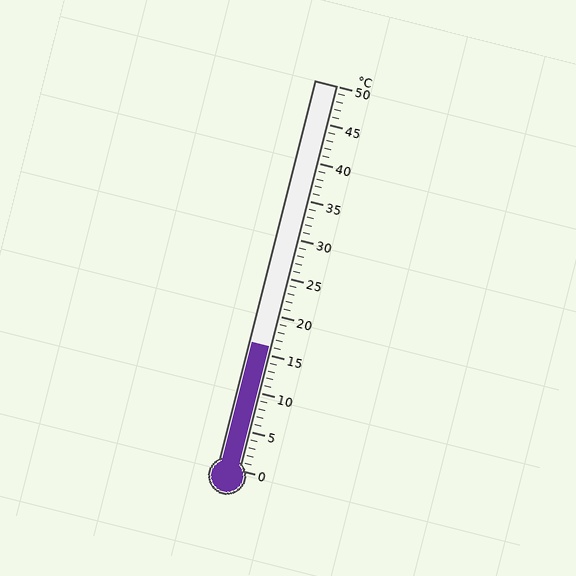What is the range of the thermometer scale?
The thermometer scale ranges from 0°C to 50°C.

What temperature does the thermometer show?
The thermometer shows approximately 16°C.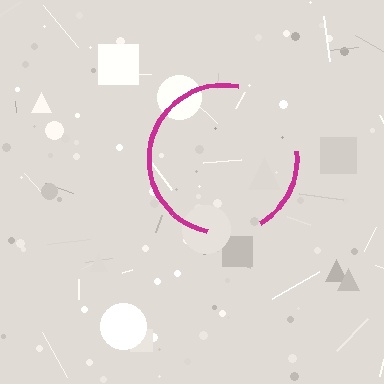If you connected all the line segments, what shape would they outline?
They would outline a circle.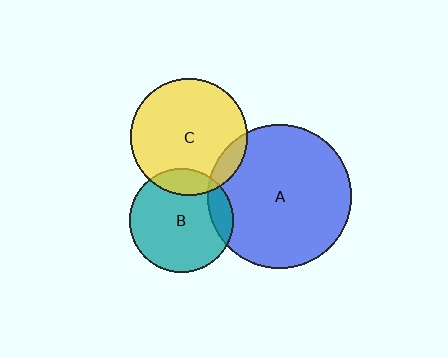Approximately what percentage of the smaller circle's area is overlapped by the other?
Approximately 10%.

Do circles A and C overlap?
Yes.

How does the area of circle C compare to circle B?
Approximately 1.3 times.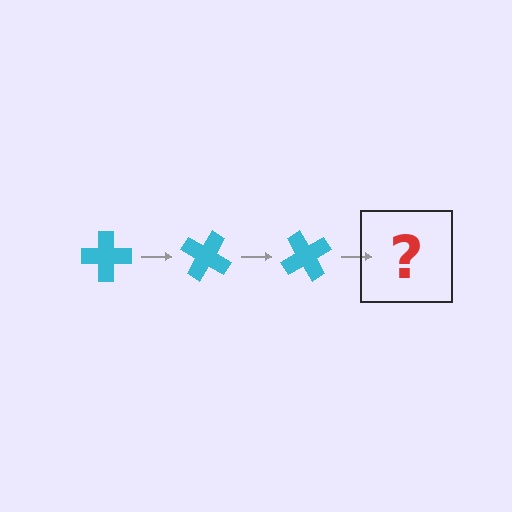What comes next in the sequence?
The next element should be a cyan cross rotated 90 degrees.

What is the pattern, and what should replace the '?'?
The pattern is that the cross rotates 30 degrees each step. The '?' should be a cyan cross rotated 90 degrees.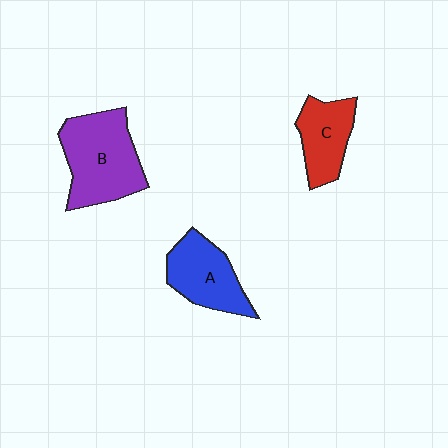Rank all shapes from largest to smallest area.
From largest to smallest: B (purple), A (blue), C (red).